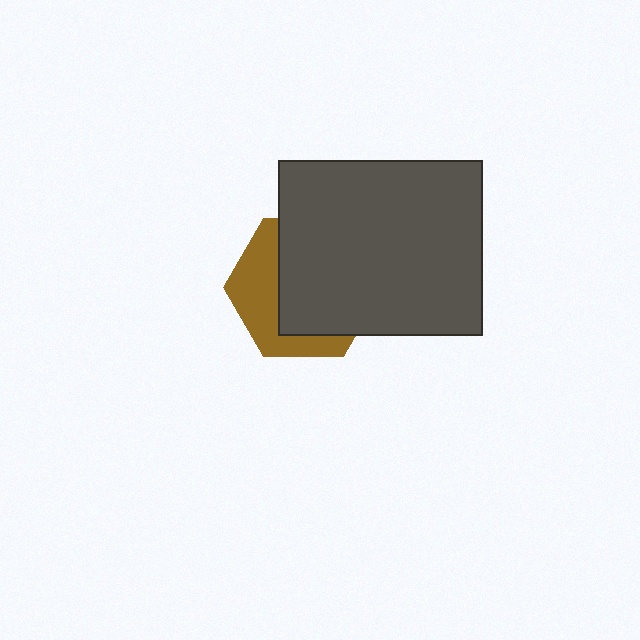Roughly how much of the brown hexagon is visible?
A small part of it is visible (roughly 38%).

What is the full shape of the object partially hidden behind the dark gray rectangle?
The partially hidden object is a brown hexagon.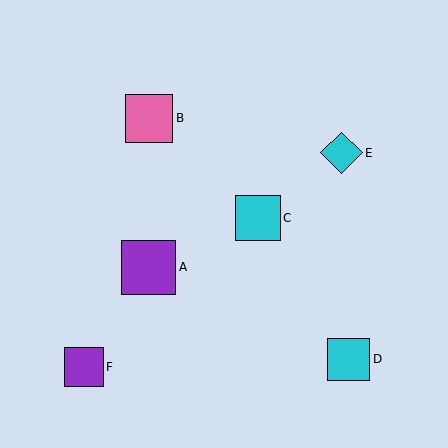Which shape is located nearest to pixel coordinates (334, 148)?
The cyan diamond (labeled E) at (341, 153) is nearest to that location.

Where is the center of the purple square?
The center of the purple square is at (84, 367).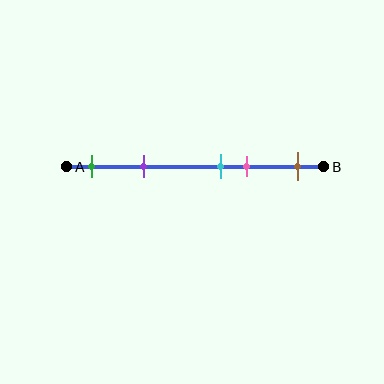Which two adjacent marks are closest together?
The cyan and pink marks are the closest adjacent pair.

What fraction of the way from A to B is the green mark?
The green mark is approximately 10% (0.1) of the way from A to B.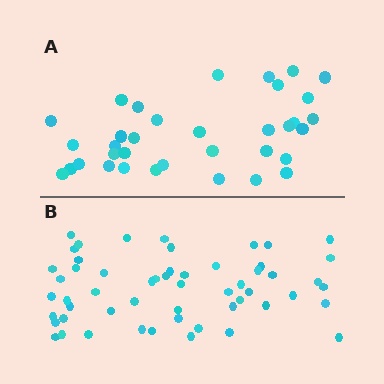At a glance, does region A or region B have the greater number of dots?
Region B (the bottom region) has more dots.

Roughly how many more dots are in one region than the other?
Region B has approximately 20 more dots than region A.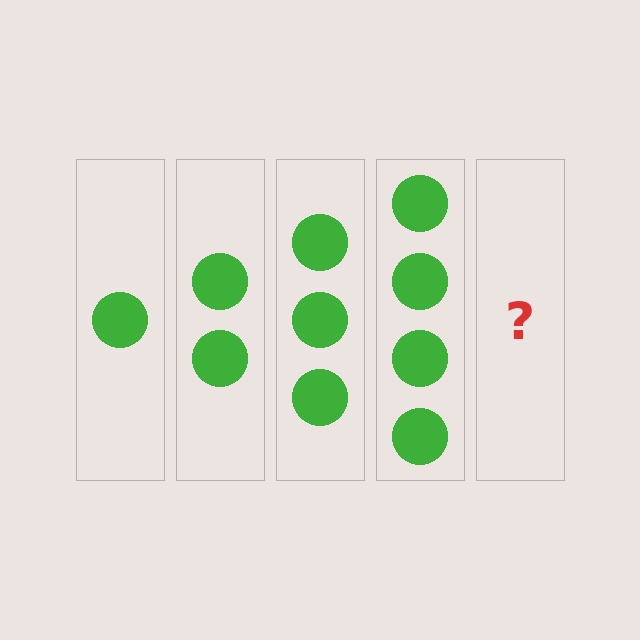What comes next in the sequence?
The next element should be 5 circles.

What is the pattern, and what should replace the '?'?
The pattern is that each step adds one more circle. The '?' should be 5 circles.